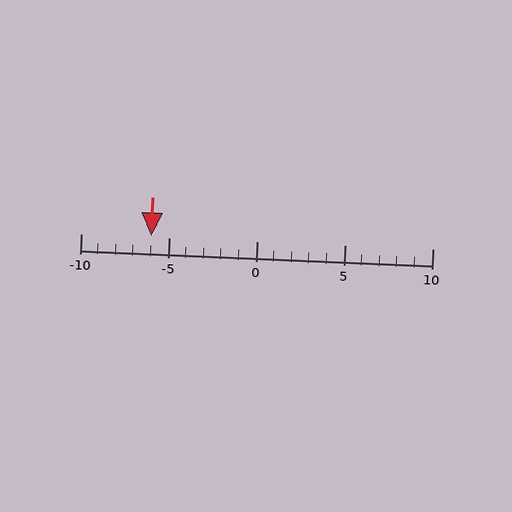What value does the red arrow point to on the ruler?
The red arrow points to approximately -6.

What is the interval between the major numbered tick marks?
The major tick marks are spaced 5 units apart.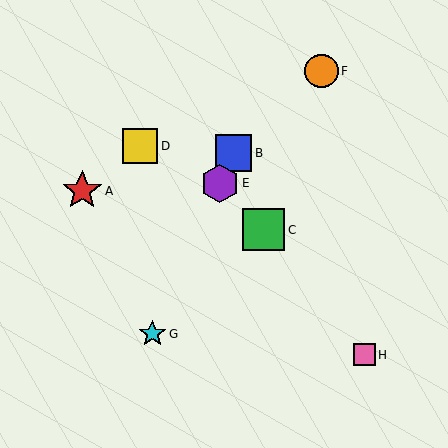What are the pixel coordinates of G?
Object G is at (152, 334).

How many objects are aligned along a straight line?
3 objects (B, E, G) are aligned along a straight line.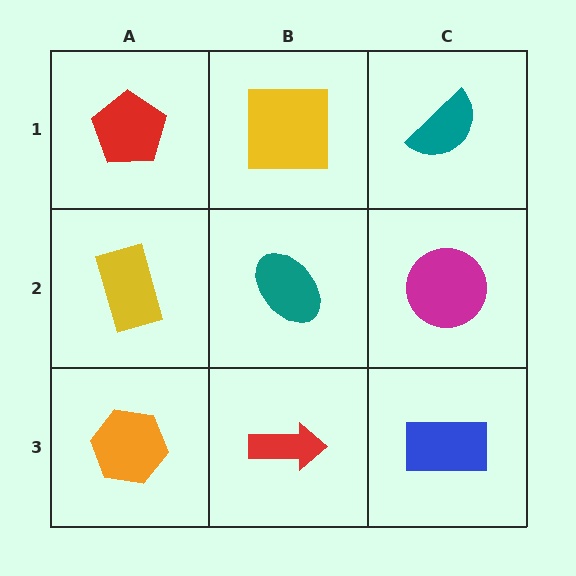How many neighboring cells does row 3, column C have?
2.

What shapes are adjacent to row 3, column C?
A magenta circle (row 2, column C), a red arrow (row 3, column B).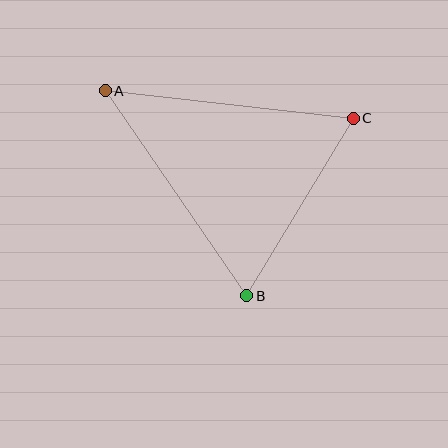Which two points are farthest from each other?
Points A and C are farthest from each other.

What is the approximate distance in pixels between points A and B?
The distance between A and B is approximately 249 pixels.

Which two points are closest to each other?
Points B and C are closest to each other.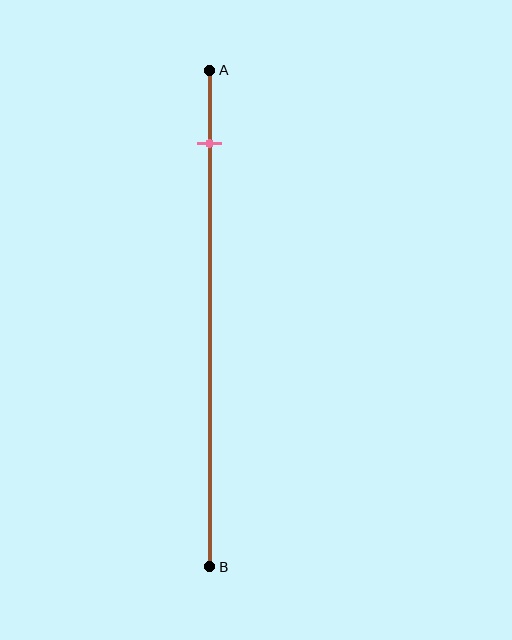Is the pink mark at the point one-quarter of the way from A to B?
No, the mark is at about 15% from A, not at the 25% one-quarter point.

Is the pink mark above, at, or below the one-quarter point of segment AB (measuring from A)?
The pink mark is above the one-quarter point of segment AB.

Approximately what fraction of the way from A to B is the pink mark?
The pink mark is approximately 15% of the way from A to B.